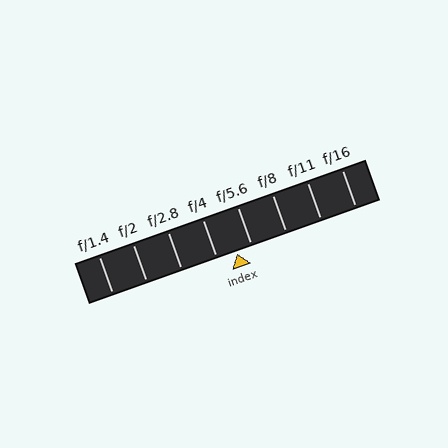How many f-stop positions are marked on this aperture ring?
There are 8 f-stop positions marked.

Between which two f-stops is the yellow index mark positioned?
The index mark is between f/4 and f/5.6.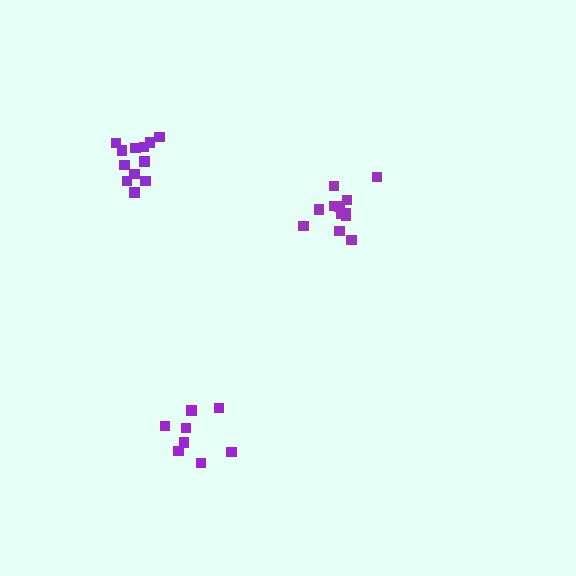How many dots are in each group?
Group 1: 8 dots, Group 2: 12 dots, Group 3: 12 dots (32 total).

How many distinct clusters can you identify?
There are 3 distinct clusters.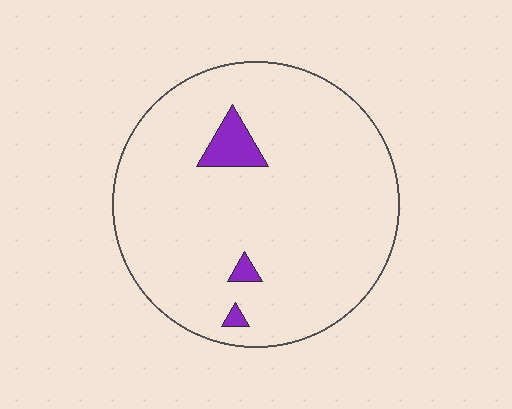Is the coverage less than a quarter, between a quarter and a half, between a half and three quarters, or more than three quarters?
Less than a quarter.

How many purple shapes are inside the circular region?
3.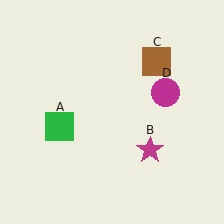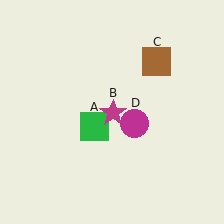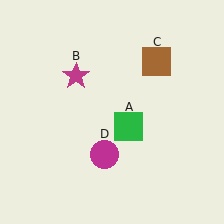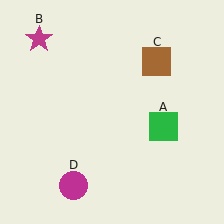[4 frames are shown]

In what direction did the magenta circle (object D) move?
The magenta circle (object D) moved down and to the left.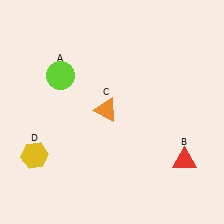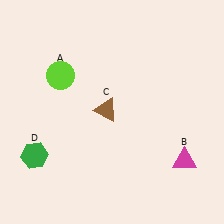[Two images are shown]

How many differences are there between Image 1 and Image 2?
There are 3 differences between the two images.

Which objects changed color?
B changed from red to magenta. C changed from orange to brown. D changed from yellow to green.